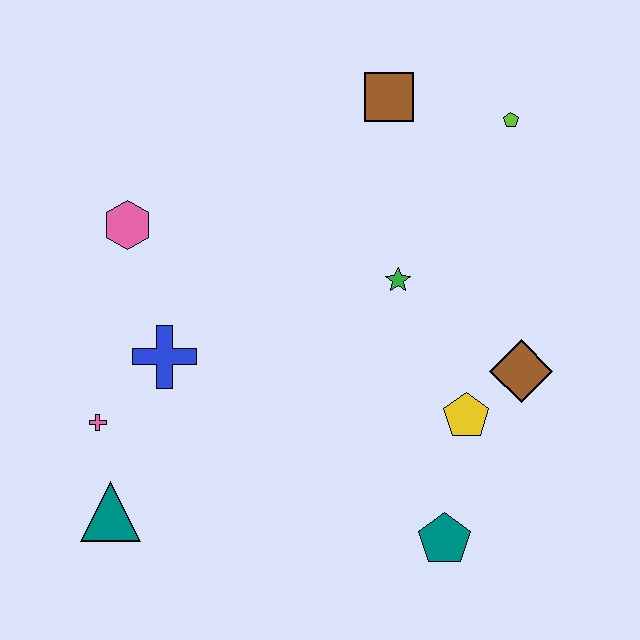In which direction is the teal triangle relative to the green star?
The teal triangle is to the left of the green star.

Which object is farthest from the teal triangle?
The lime pentagon is farthest from the teal triangle.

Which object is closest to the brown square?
The lime pentagon is closest to the brown square.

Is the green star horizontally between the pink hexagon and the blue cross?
No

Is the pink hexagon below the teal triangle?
No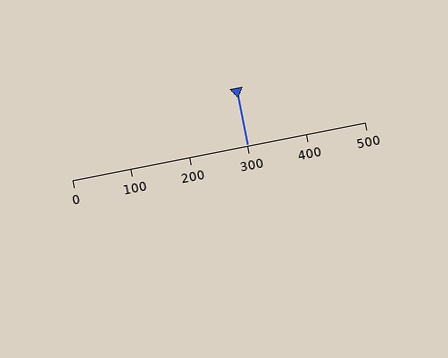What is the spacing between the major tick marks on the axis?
The major ticks are spaced 100 apart.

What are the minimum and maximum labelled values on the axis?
The axis runs from 0 to 500.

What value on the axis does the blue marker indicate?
The marker indicates approximately 300.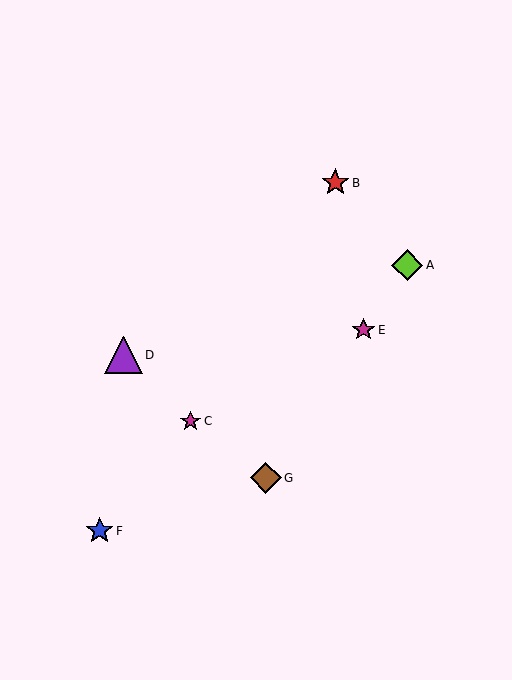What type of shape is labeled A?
Shape A is a lime diamond.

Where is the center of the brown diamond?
The center of the brown diamond is at (266, 478).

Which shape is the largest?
The purple triangle (labeled D) is the largest.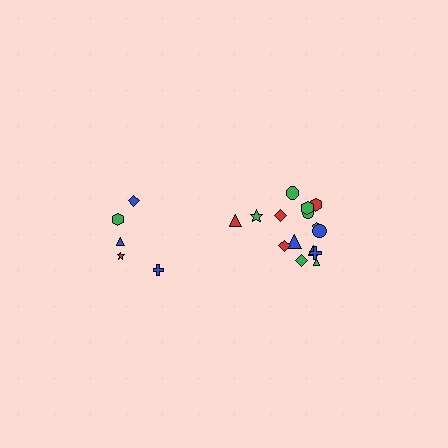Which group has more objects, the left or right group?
The right group.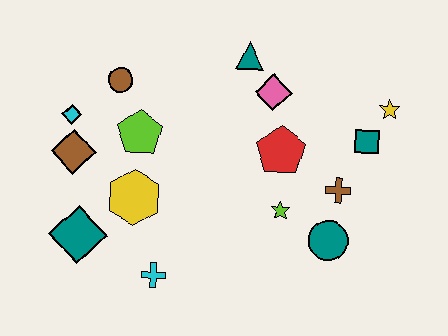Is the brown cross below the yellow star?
Yes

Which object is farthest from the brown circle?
The yellow star is farthest from the brown circle.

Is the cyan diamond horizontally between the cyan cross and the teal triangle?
No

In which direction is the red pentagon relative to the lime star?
The red pentagon is above the lime star.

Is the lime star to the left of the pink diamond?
No